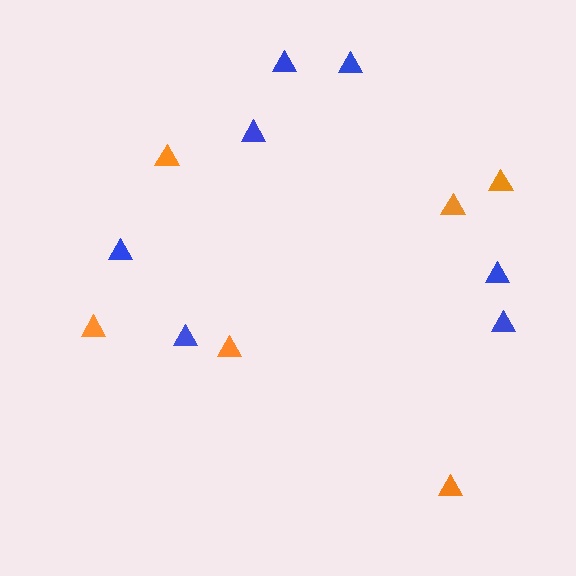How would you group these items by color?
There are 2 groups: one group of orange triangles (6) and one group of blue triangles (7).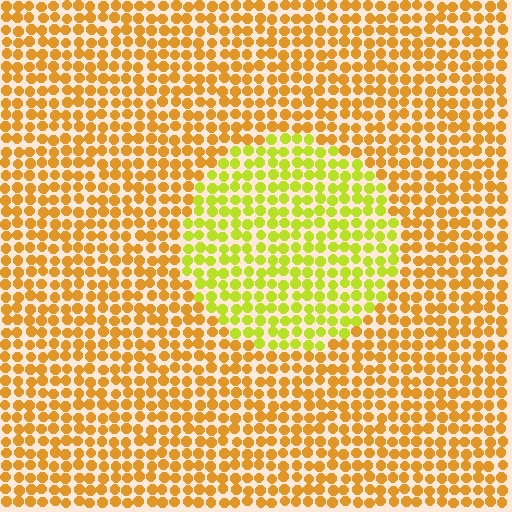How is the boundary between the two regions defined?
The boundary is defined purely by a slight shift in hue (about 38 degrees). Spacing, size, and orientation are identical on both sides.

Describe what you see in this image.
The image is filled with small orange elements in a uniform arrangement. A circle-shaped region is visible where the elements are tinted to a slightly different hue, forming a subtle color boundary.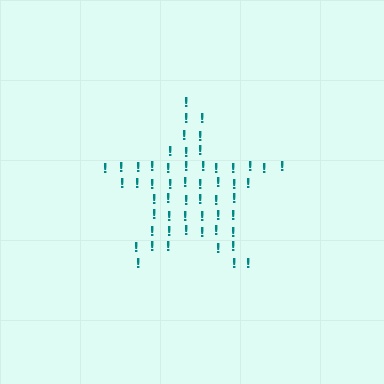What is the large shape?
The large shape is a star.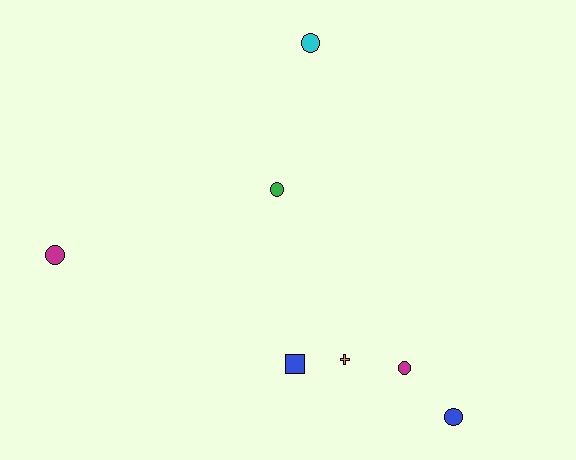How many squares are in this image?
There is 1 square.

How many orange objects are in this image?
There is 1 orange object.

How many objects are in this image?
There are 7 objects.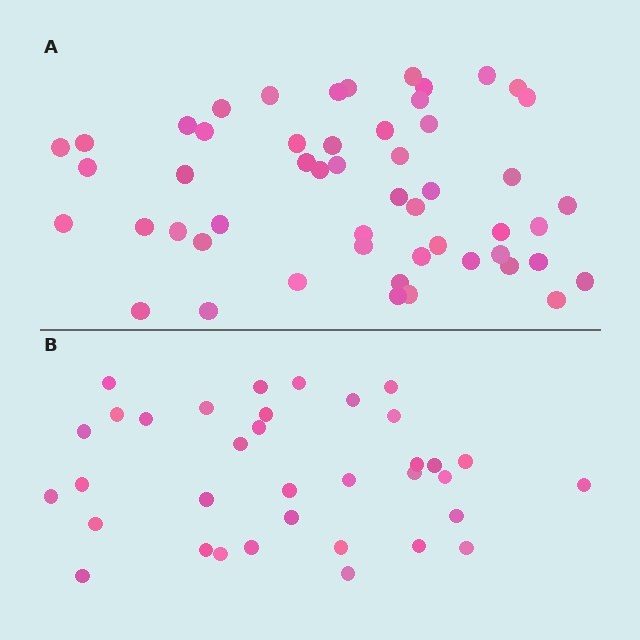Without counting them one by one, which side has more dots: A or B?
Region A (the top region) has more dots.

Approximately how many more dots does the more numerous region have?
Region A has approximately 15 more dots than region B.